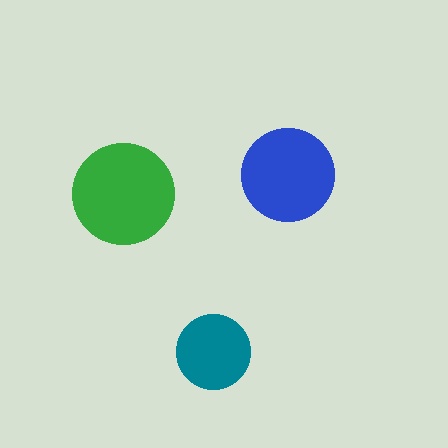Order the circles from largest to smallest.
the green one, the blue one, the teal one.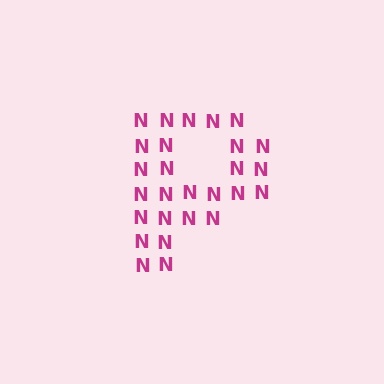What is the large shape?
The large shape is the letter P.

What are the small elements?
The small elements are letter N's.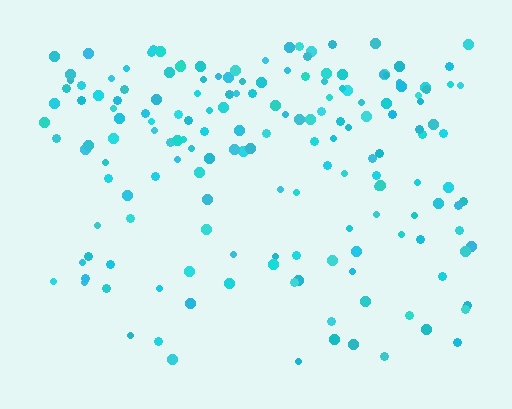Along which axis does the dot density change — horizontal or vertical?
Vertical.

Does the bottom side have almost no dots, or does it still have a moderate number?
Still a moderate number, just noticeably fewer than the top.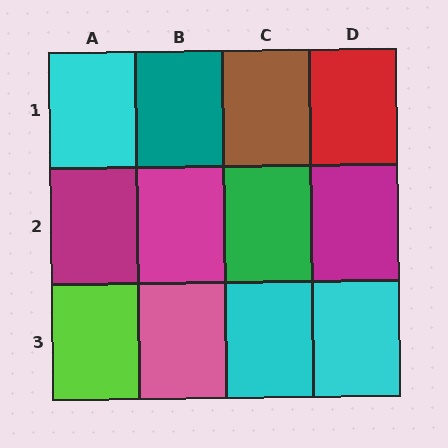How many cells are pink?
1 cell is pink.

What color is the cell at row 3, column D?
Cyan.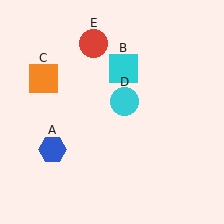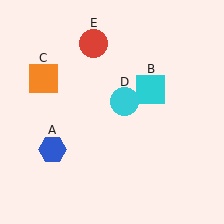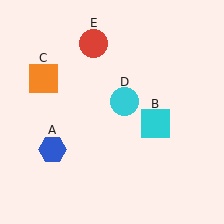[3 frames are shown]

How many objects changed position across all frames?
1 object changed position: cyan square (object B).